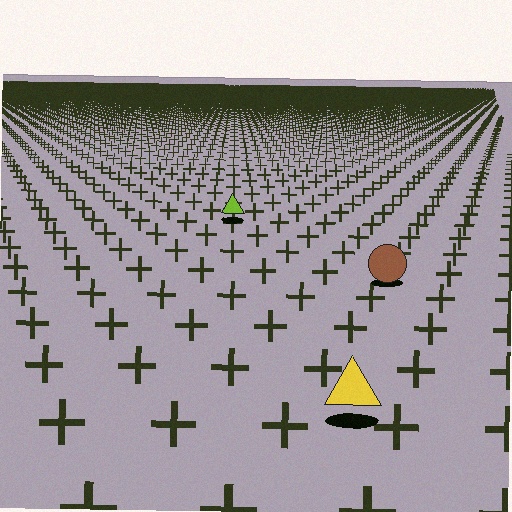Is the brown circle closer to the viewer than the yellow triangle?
No. The yellow triangle is closer — you can tell from the texture gradient: the ground texture is coarser near it.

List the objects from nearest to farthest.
From nearest to farthest: the yellow triangle, the brown circle, the lime triangle.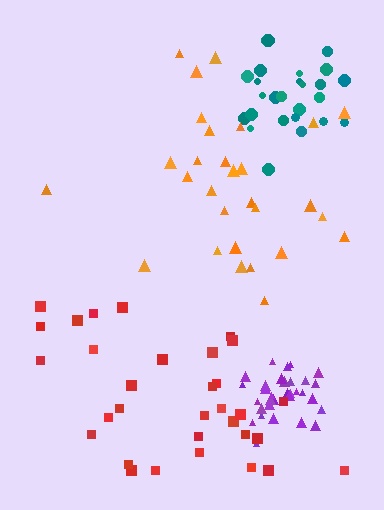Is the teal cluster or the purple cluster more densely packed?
Purple.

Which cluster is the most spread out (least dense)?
Orange.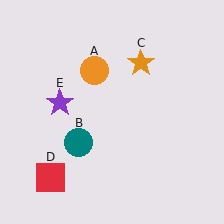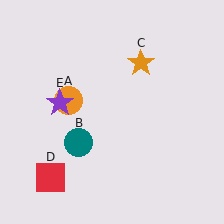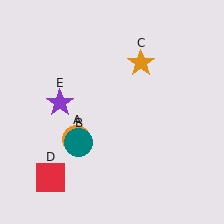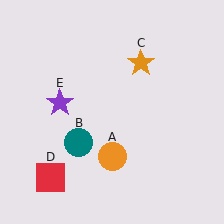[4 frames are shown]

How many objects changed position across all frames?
1 object changed position: orange circle (object A).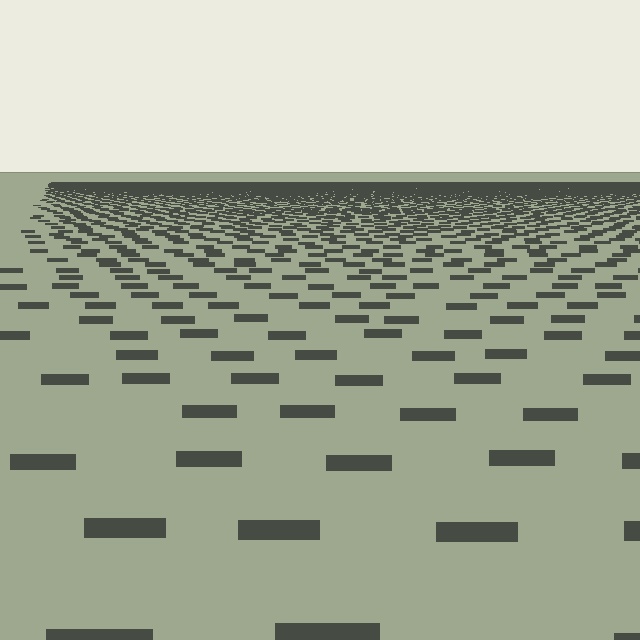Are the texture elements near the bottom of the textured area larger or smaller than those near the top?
Larger. Near the bottom, elements are closer to the viewer and appear at a bigger on-screen size.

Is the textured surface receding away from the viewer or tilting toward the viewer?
The surface is receding away from the viewer. Texture elements get smaller and denser toward the top.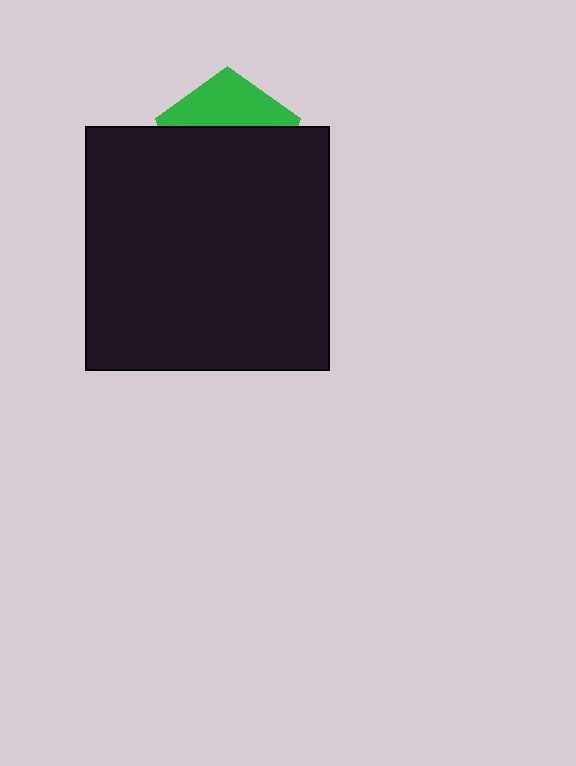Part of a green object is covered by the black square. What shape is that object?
It is a pentagon.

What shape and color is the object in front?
The object in front is a black square.